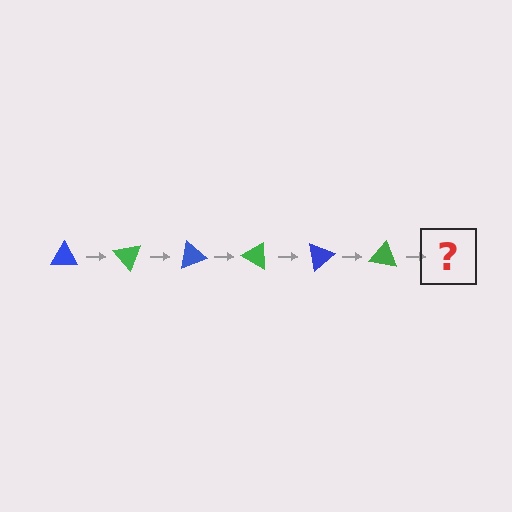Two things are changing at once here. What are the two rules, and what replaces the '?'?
The two rules are that it rotates 50 degrees each step and the color cycles through blue and green. The '?' should be a blue triangle, rotated 300 degrees from the start.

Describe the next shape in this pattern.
It should be a blue triangle, rotated 300 degrees from the start.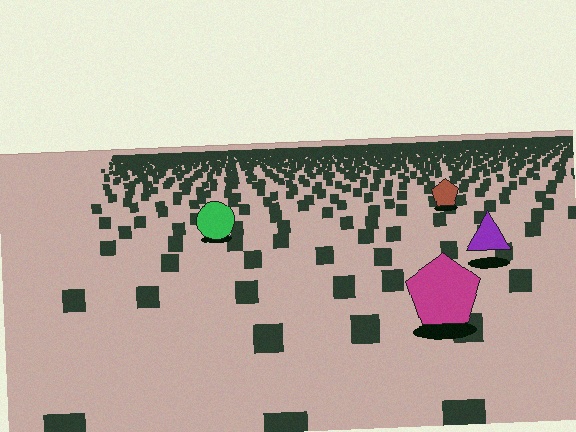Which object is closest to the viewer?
The magenta pentagon is closest. The texture marks near it are larger and more spread out.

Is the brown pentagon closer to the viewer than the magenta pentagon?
No. The magenta pentagon is closer — you can tell from the texture gradient: the ground texture is coarser near it.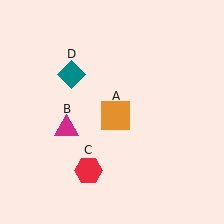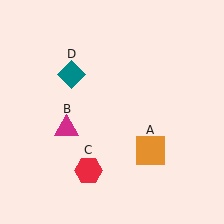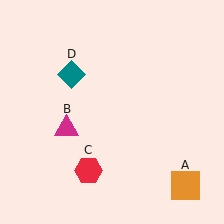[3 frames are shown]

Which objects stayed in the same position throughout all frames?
Magenta triangle (object B) and red hexagon (object C) and teal diamond (object D) remained stationary.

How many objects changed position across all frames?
1 object changed position: orange square (object A).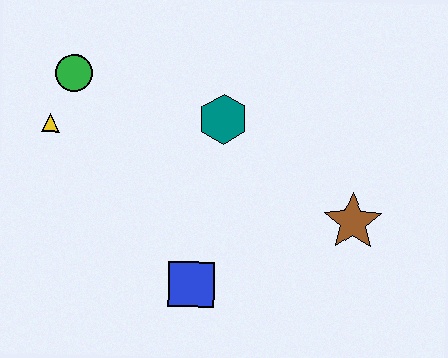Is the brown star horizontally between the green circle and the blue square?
No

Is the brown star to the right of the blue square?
Yes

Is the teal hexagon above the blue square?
Yes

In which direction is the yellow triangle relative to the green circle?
The yellow triangle is below the green circle.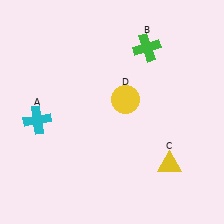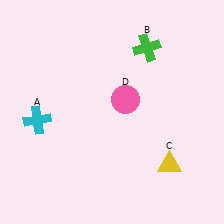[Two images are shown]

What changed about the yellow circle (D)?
In Image 1, D is yellow. In Image 2, it changed to pink.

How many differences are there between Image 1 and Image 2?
There is 1 difference between the two images.